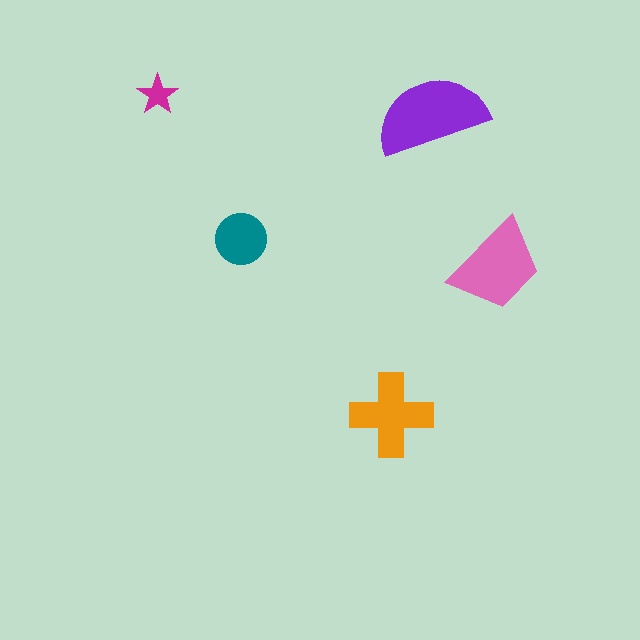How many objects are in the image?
There are 5 objects in the image.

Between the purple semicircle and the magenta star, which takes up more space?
The purple semicircle.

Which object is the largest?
The purple semicircle.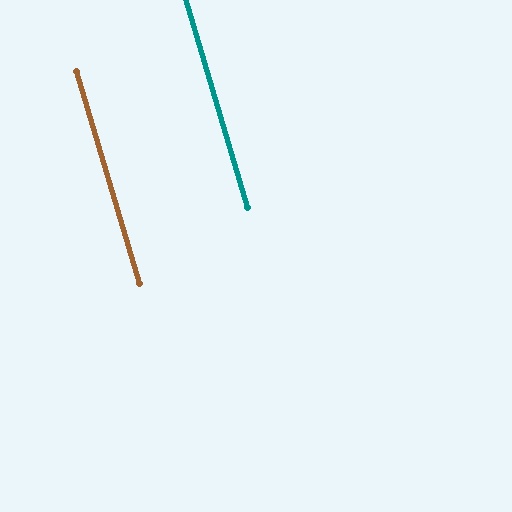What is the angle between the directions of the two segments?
Approximately 0 degrees.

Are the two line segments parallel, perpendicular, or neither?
Parallel — their directions differ by only 0.0°.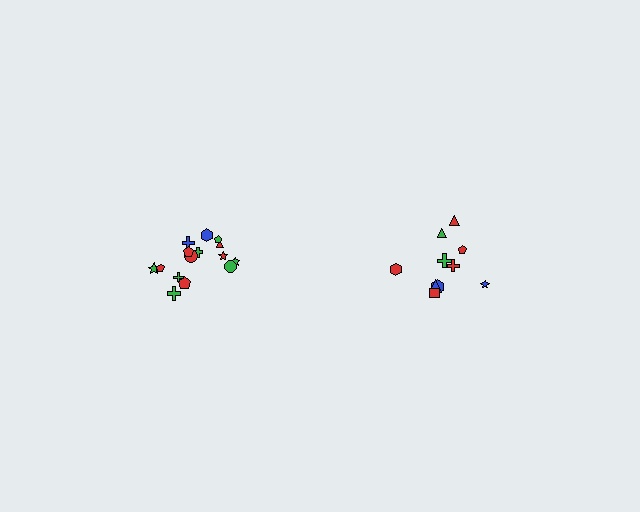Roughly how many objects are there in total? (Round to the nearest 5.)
Roughly 25 objects in total.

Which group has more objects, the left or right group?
The left group.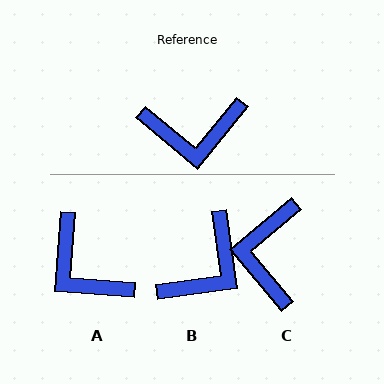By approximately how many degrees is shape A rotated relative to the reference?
Approximately 55 degrees clockwise.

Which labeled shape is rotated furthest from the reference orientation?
C, about 100 degrees away.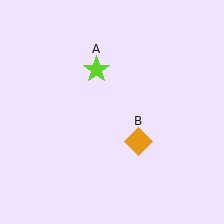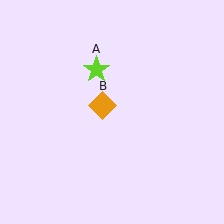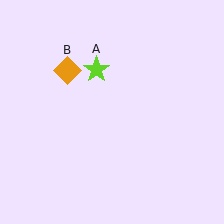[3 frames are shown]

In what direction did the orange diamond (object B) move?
The orange diamond (object B) moved up and to the left.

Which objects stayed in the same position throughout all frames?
Lime star (object A) remained stationary.